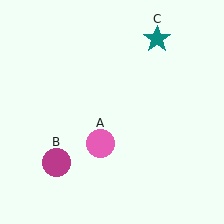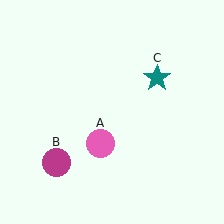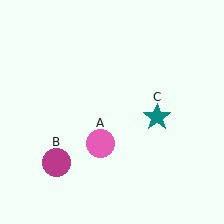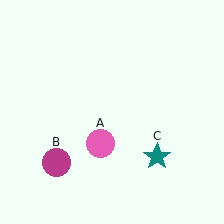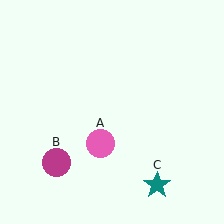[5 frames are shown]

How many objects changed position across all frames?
1 object changed position: teal star (object C).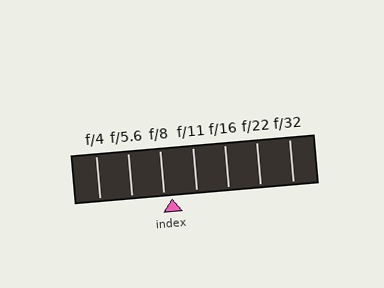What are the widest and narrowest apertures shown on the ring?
The widest aperture shown is f/4 and the narrowest is f/32.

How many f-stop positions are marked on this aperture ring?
There are 7 f-stop positions marked.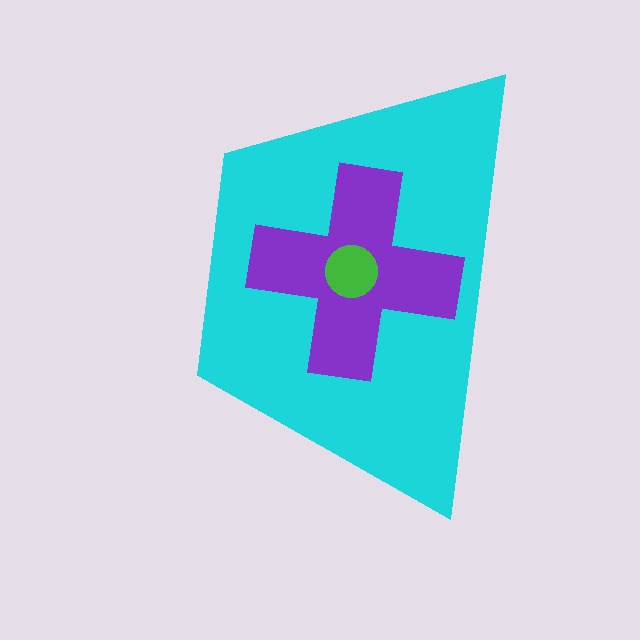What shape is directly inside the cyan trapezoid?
The purple cross.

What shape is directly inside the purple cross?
The green circle.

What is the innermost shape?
The green circle.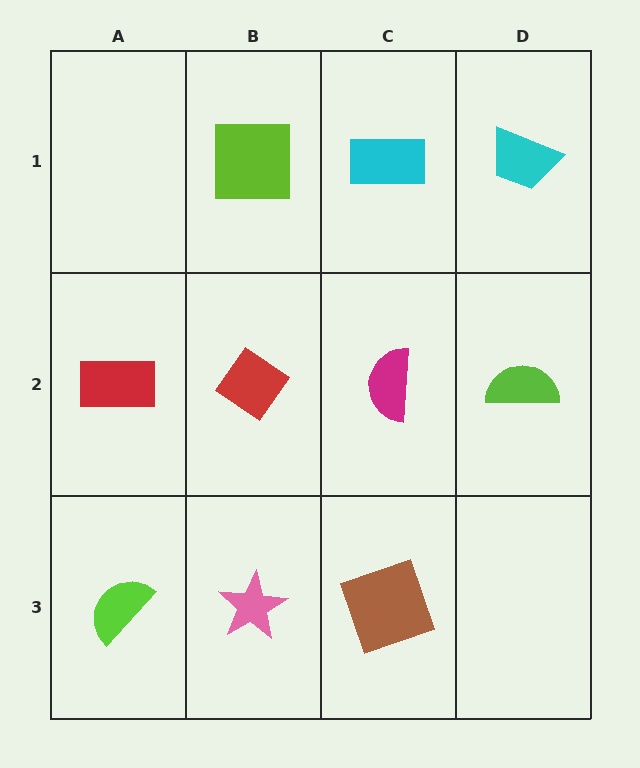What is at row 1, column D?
A cyan trapezoid.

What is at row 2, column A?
A red rectangle.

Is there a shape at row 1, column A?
No, that cell is empty.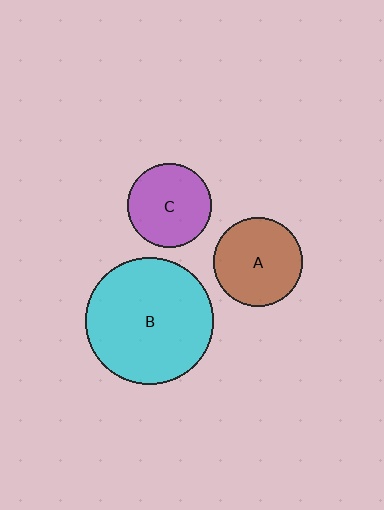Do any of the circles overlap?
No, none of the circles overlap.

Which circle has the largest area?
Circle B (cyan).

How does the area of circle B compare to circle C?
Approximately 2.3 times.